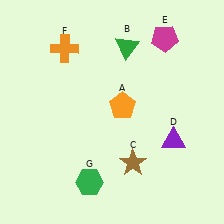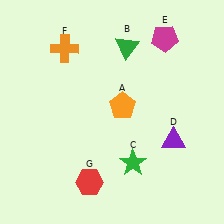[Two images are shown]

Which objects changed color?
C changed from brown to green. G changed from green to red.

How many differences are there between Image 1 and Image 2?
There are 2 differences between the two images.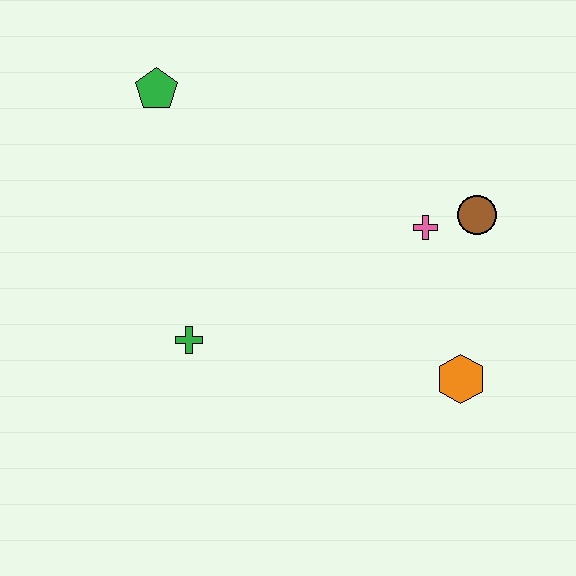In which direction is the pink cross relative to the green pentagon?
The pink cross is to the right of the green pentagon.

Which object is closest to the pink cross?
The brown circle is closest to the pink cross.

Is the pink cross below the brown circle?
Yes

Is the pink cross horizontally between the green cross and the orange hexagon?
Yes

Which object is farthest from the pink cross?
The green pentagon is farthest from the pink cross.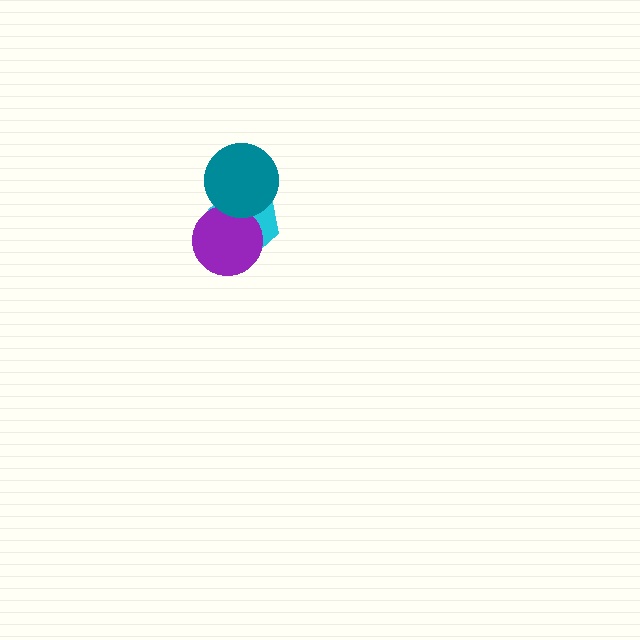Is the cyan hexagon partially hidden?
Yes, it is partially covered by another shape.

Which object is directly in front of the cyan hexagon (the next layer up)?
The purple circle is directly in front of the cyan hexagon.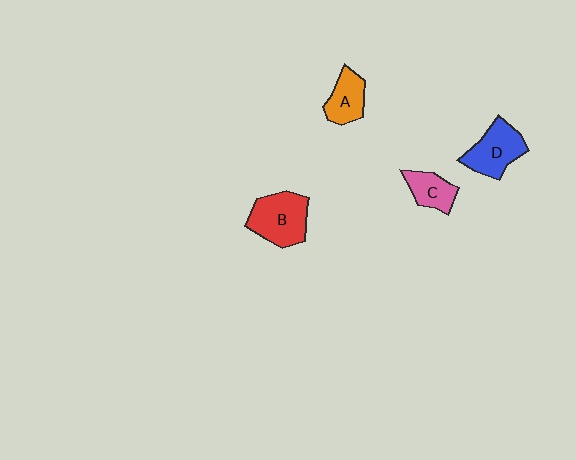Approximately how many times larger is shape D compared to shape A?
Approximately 1.4 times.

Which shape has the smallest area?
Shape C (pink).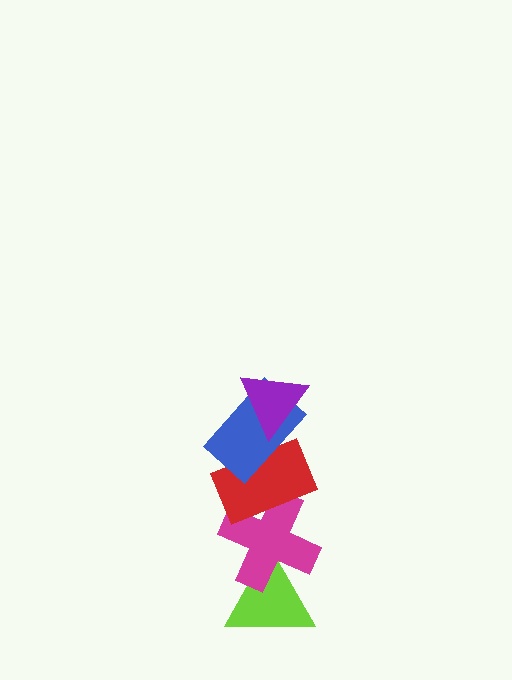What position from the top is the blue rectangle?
The blue rectangle is 2nd from the top.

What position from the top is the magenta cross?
The magenta cross is 4th from the top.